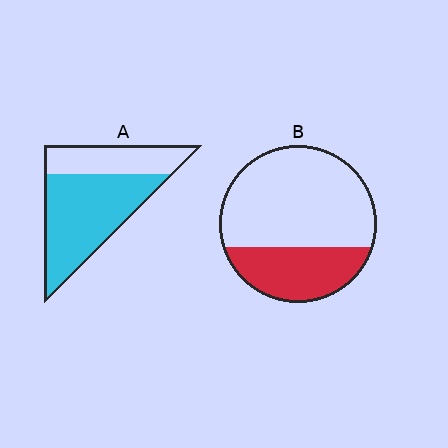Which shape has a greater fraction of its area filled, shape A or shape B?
Shape A.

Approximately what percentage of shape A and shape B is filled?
A is approximately 65% and B is approximately 30%.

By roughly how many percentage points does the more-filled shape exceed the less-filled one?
By roughly 35 percentage points (A over B).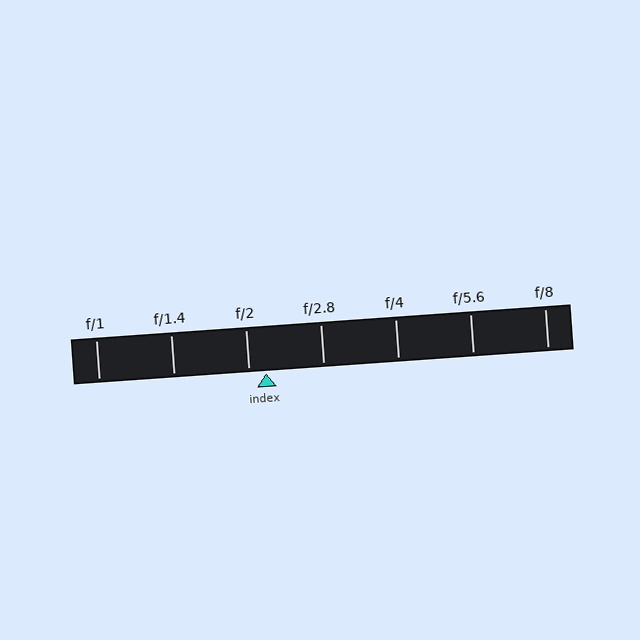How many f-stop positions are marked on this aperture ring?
There are 7 f-stop positions marked.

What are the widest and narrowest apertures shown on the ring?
The widest aperture shown is f/1 and the narrowest is f/8.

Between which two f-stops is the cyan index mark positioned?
The index mark is between f/2 and f/2.8.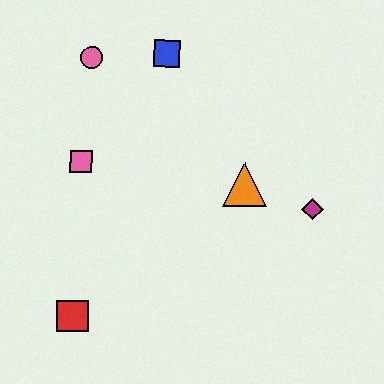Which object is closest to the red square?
The pink square is closest to the red square.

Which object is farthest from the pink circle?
The magenta diamond is farthest from the pink circle.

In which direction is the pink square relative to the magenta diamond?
The pink square is to the left of the magenta diamond.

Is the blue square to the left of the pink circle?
No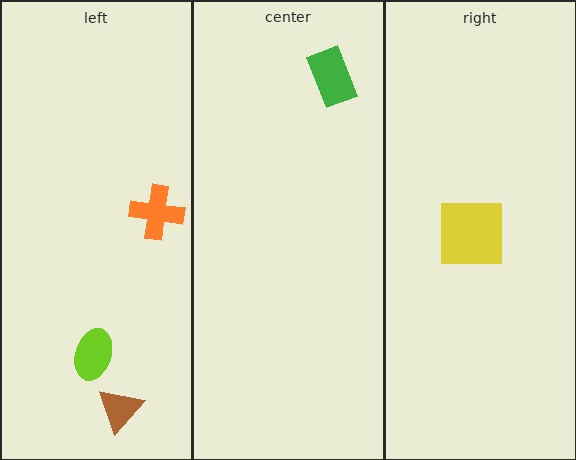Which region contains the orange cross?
The left region.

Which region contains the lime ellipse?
The left region.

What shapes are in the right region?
The yellow square.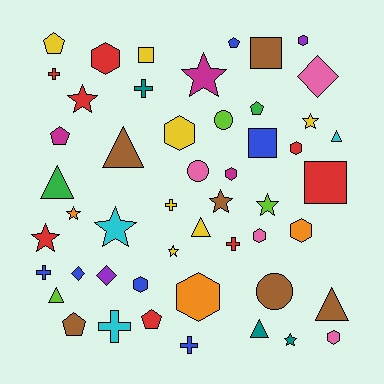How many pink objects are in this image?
There are 4 pink objects.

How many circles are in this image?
There are 3 circles.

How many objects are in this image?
There are 50 objects.